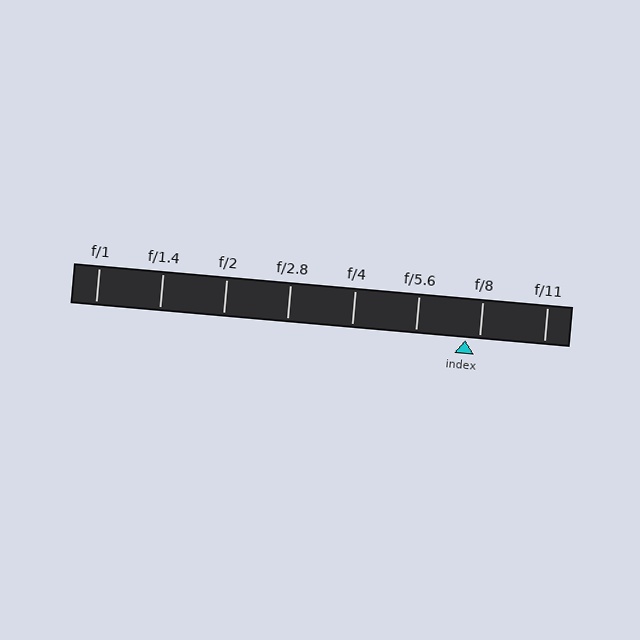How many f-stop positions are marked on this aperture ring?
There are 8 f-stop positions marked.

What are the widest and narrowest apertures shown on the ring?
The widest aperture shown is f/1 and the narrowest is f/11.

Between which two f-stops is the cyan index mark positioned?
The index mark is between f/5.6 and f/8.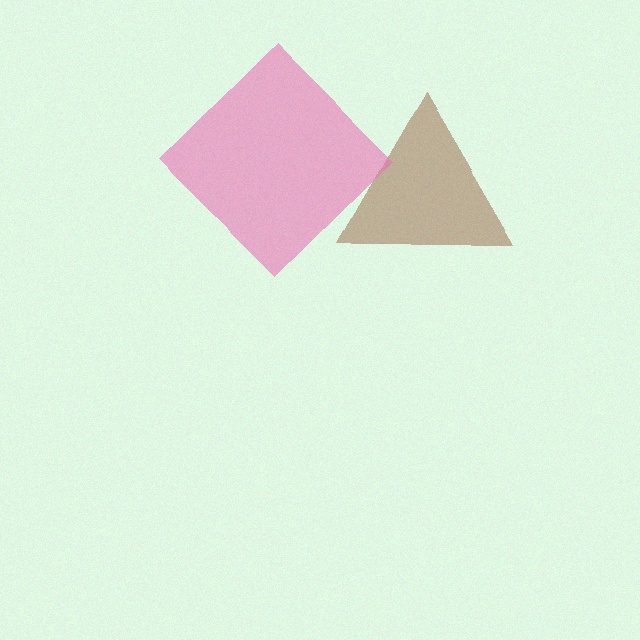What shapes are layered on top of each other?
The layered shapes are: a brown triangle, a pink diamond.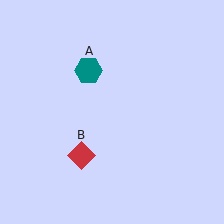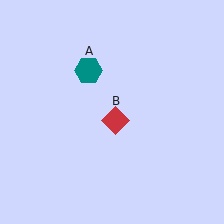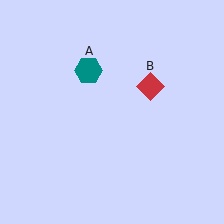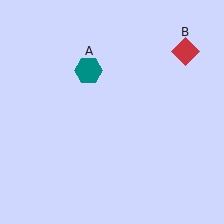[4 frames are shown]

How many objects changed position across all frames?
1 object changed position: red diamond (object B).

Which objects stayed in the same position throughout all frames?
Teal hexagon (object A) remained stationary.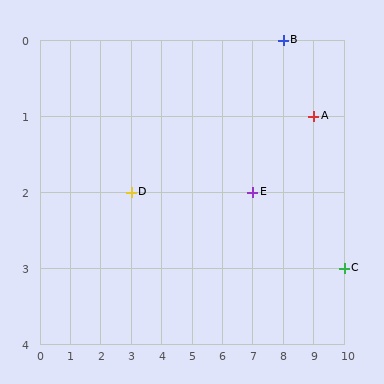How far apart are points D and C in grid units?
Points D and C are 7 columns and 1 row apart (about 7.1 grid units diagonally).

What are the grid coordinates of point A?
Point A is at grid coordinates (9, 1).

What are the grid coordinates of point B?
Point B is at grid coordinates (8, 0).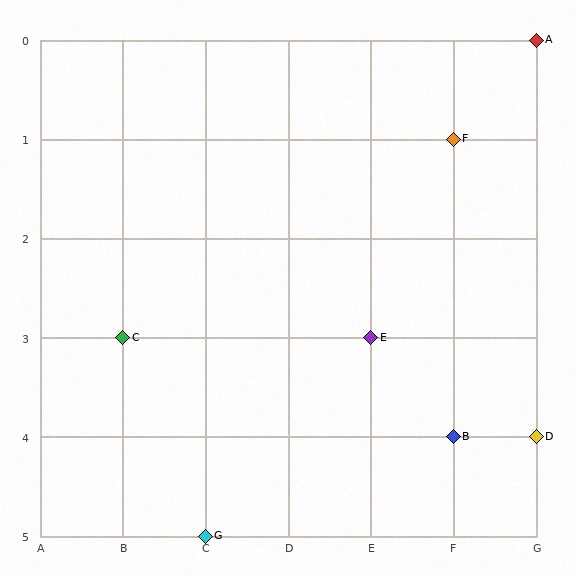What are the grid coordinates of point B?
Point B is at grid coordinates (F, 4).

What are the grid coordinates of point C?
Point C is at grid coordinates (B, 3).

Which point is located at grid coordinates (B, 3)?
Point C is at (B, 3).